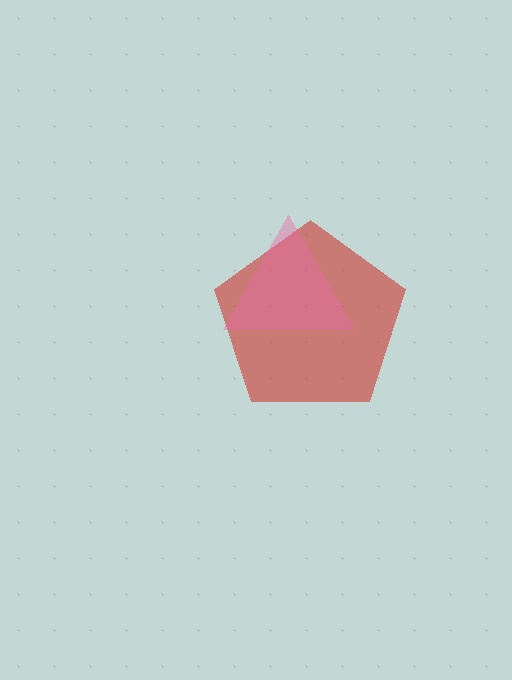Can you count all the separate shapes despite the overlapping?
Yes, there are 2 separate shapes.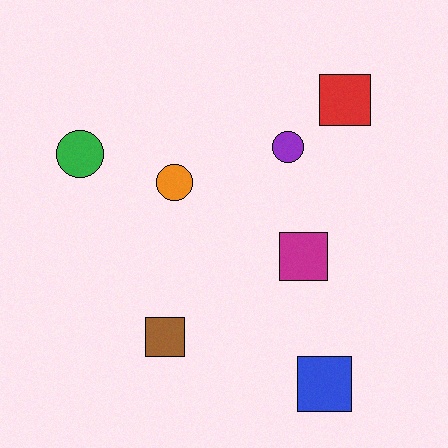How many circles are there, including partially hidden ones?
There are 3 circles.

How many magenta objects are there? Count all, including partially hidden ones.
There is 1 magenta object.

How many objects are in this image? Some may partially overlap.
There are 7 objects.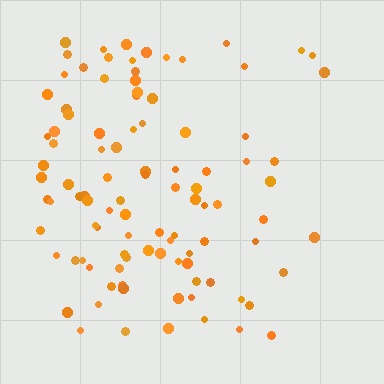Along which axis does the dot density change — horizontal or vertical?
Horizontal.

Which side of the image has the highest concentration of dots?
The left.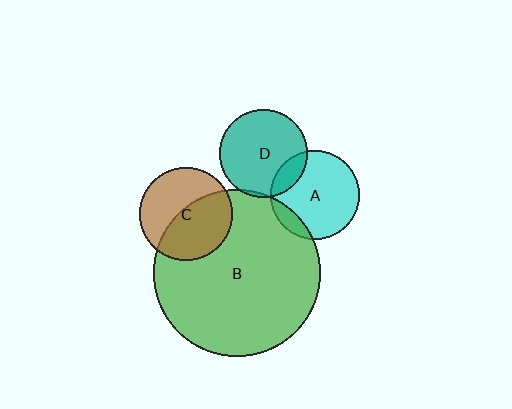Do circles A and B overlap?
Yes.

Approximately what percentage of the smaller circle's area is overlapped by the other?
Approximately 10%.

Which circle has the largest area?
Circle B (green).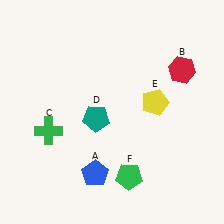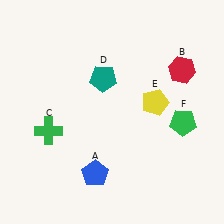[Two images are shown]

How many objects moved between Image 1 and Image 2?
2 objects moved between the two images.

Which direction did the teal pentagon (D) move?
The teal pentagon (D) moved up.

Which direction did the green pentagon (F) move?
The green pentagon (F) moved up.